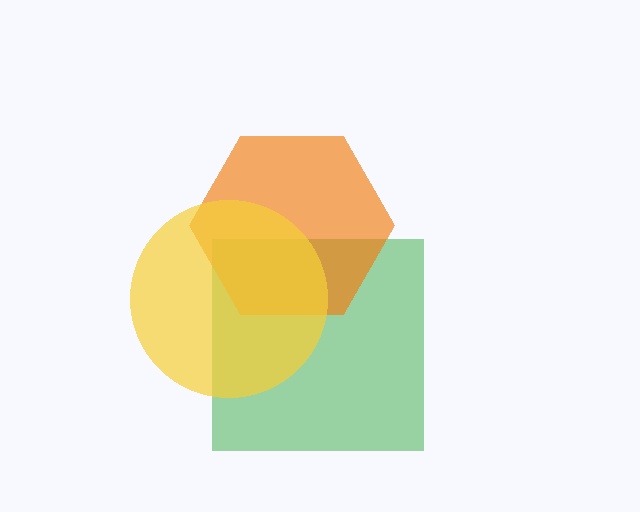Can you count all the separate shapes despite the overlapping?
Yes, there are 3 separate shapes.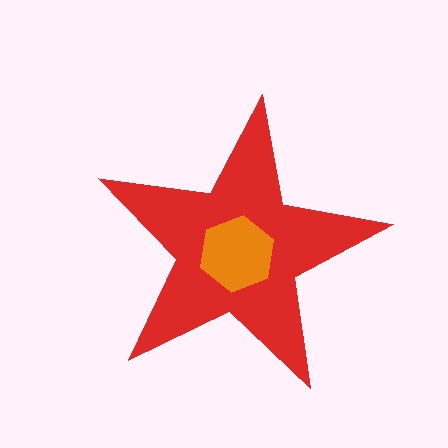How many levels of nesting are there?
2.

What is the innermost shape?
The orange hexagon.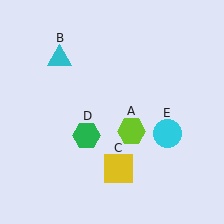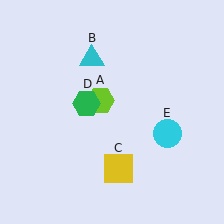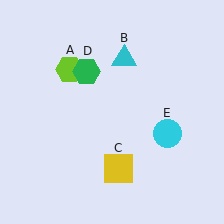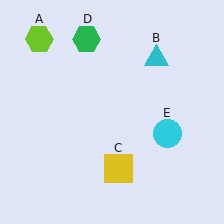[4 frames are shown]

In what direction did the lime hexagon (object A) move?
The lime hexagon (object A) moved up and to the left.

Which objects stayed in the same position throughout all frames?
Yellow square (object C) and cyan circle (object E) remained stationary.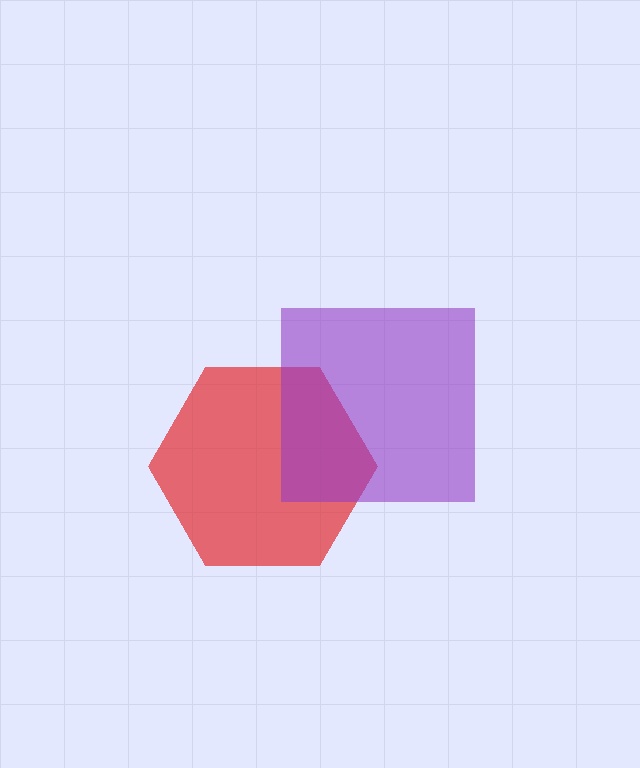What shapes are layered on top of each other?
The layered shapes are: a red hexagon, a purple square.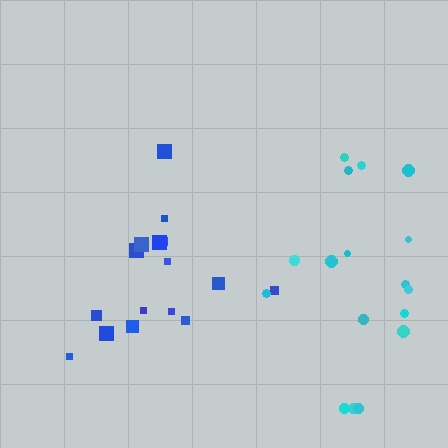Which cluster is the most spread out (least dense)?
Cyan.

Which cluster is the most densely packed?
Blue.